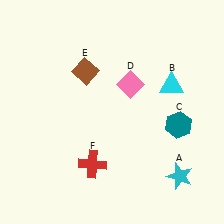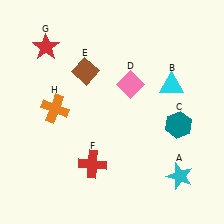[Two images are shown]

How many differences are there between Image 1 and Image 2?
There are 2 differences between the two images.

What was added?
A red star (G), an orange cross (H) were added in Image 2.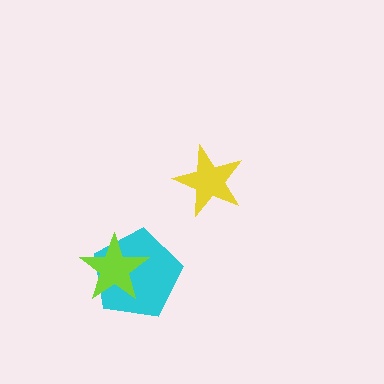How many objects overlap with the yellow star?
0 objects overlap with the yellow star.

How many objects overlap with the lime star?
1 object overlaps with the lime star.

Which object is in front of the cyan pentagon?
The lime star is in front of the cyan pentagon.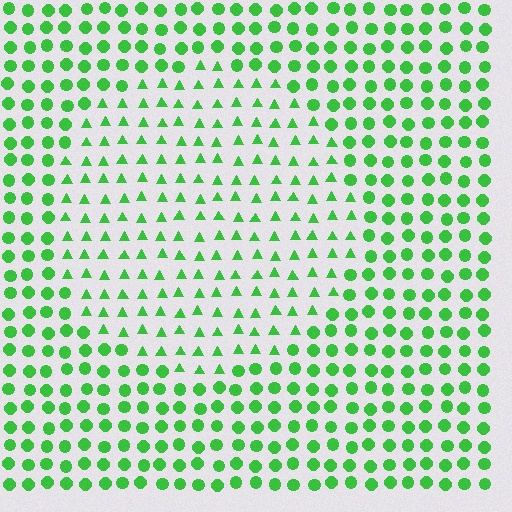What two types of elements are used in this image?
The image uses triangles inside the circle region and circles outside it.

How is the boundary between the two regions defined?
The boundary is defined by a change in element shape: triangles inside vs. circles outside. All elements share the same color and spacing.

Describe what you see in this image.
The image is filled with small green elements arranged in a uniform grid. A circle-shaped region contains triangles, while the surrounding area contains circles. The boundary is defined purely by the change in element shape.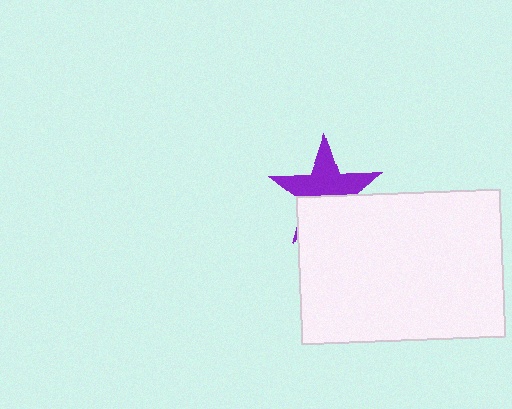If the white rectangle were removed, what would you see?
You would see the complete purple star.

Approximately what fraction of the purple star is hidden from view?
Roughly 44% of the purple star is hidden behind the white rectangle.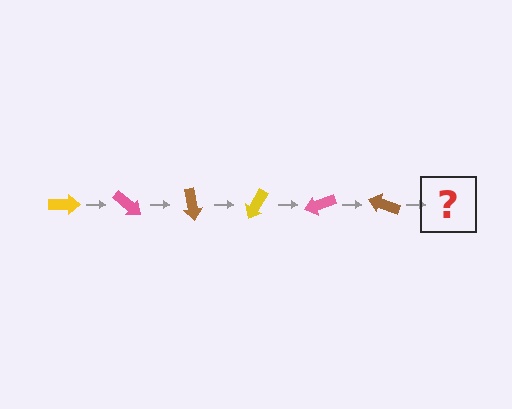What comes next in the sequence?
The next element should be a yellow arrow, rotated 240 degrees from the start.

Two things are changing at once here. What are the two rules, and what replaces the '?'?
The two rules are that it rotates 40 degrees each step and the color cycles through yellow, pink, and brown. The '?' should be a yellow arrow, rotated 240 degrees from the start.